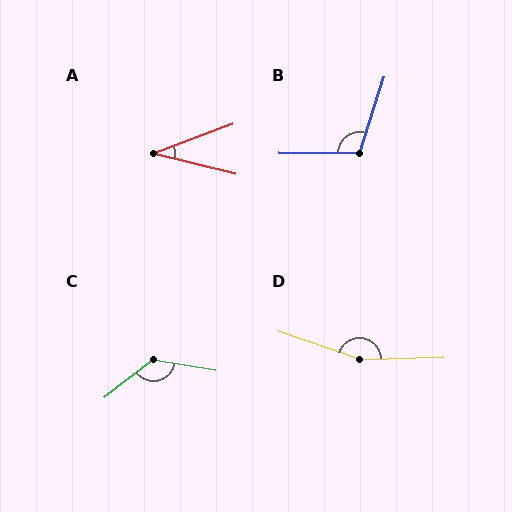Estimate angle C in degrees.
Approximately 133 degrees.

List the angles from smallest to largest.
A (34°), B (107°), C (133°), D (159°).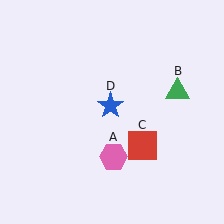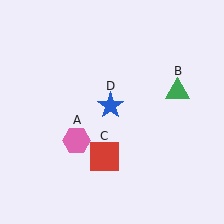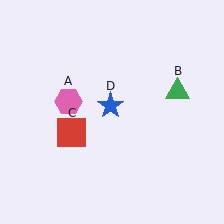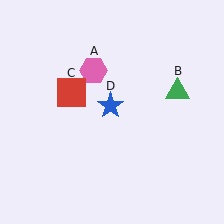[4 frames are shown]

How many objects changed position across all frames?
2 objects changed position: pink hexagon (object A), red square (object C).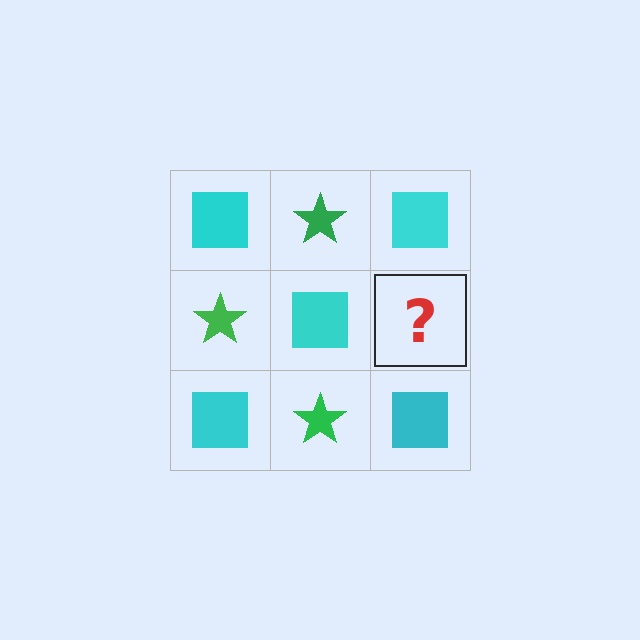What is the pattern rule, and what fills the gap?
The rule is that it alternates cyan square and green star in a checkerboard pattern. The gap should be filled with a green star.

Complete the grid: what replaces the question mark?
The question mark should be replaced with a green star.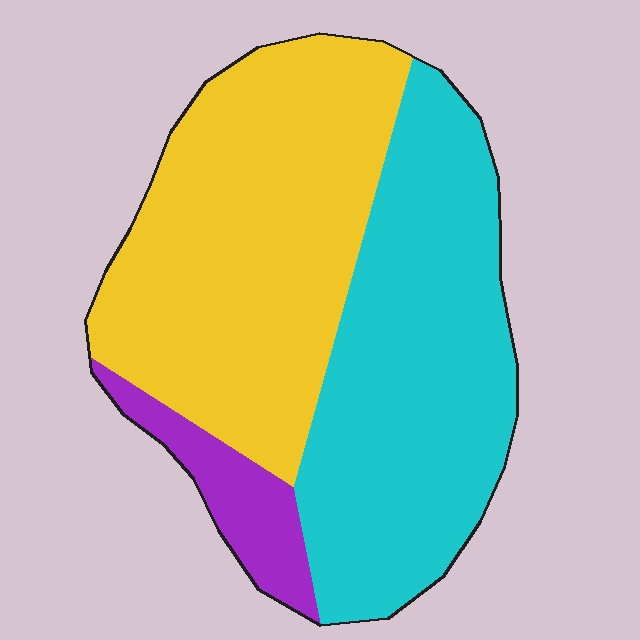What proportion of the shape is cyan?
Cyan covers roughly 45% of the shape.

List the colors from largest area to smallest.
From largest to smallest: yellow, cyan, purple.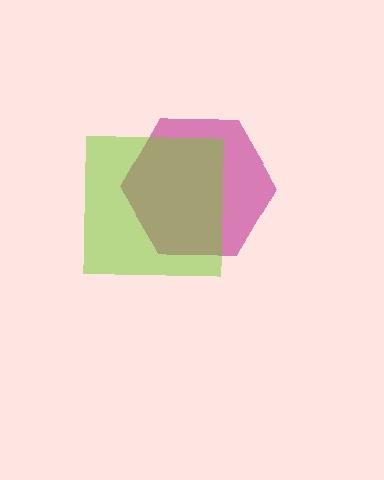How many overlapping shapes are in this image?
There are 2 overlapping shapes in the image.